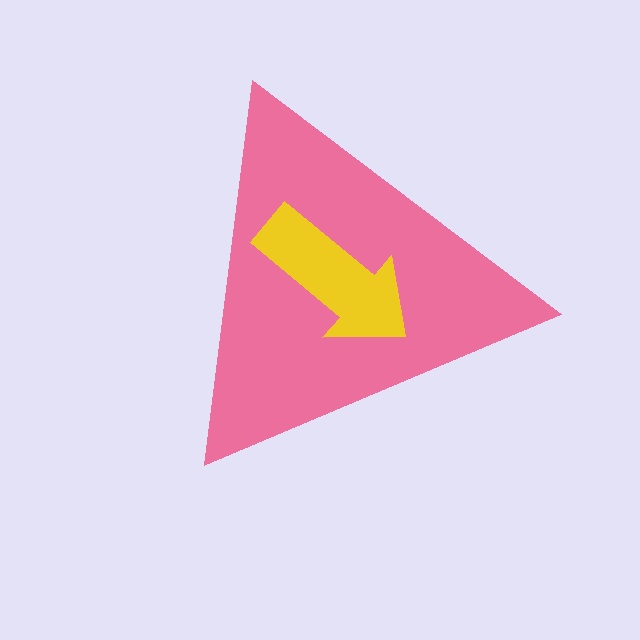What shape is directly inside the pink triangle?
The yellow arrow.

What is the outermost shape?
The pink triangle.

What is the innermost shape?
The yellow arrow.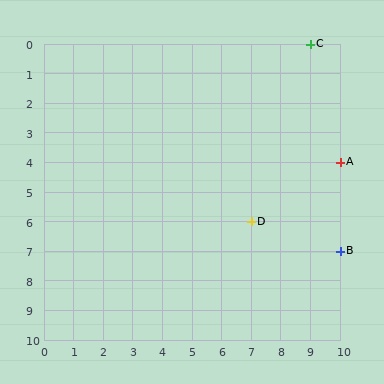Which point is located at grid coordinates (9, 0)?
Point C is at (9, 0).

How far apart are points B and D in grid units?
Points B and D are 3 columns and 1 row apart (about 3.2 grid units diagonally).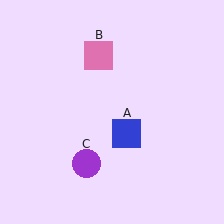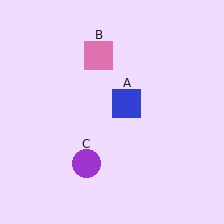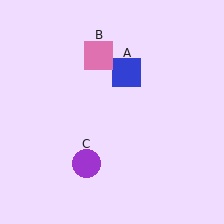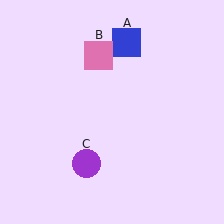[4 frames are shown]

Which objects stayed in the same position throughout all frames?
Pink square (object B) and purple circle (object C) remained stationary.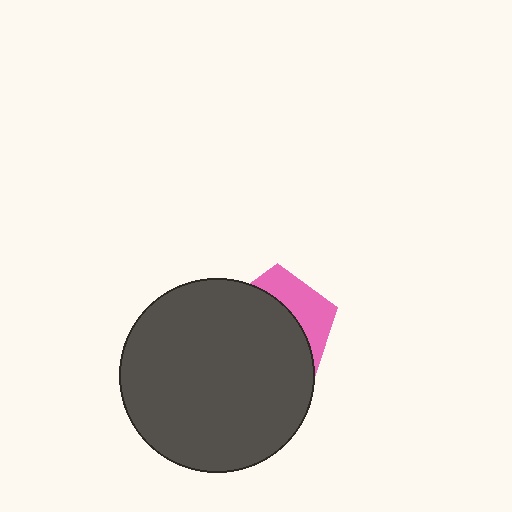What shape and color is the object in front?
The object in front is a dark gray circle.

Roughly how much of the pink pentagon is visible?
A small part of it is visible (roughly 33%).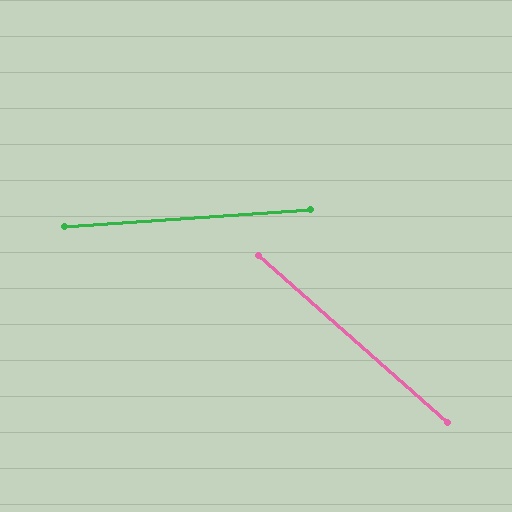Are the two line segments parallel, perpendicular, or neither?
Neither parallel nor perpendicular — they differ by about 46°.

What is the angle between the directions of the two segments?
Approximately 46 degrees.